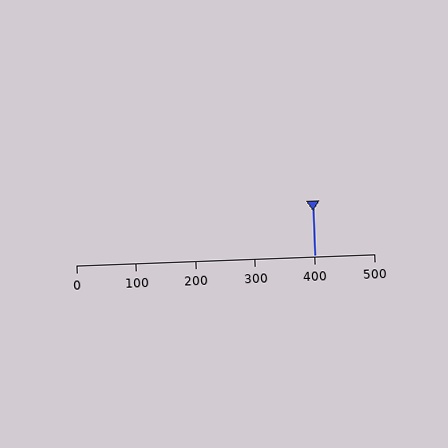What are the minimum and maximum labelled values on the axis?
The axis runs from 0 to 500.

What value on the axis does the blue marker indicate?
The marker indicates approximately 400.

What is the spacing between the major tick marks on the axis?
The major ticks are spaced 100 apart.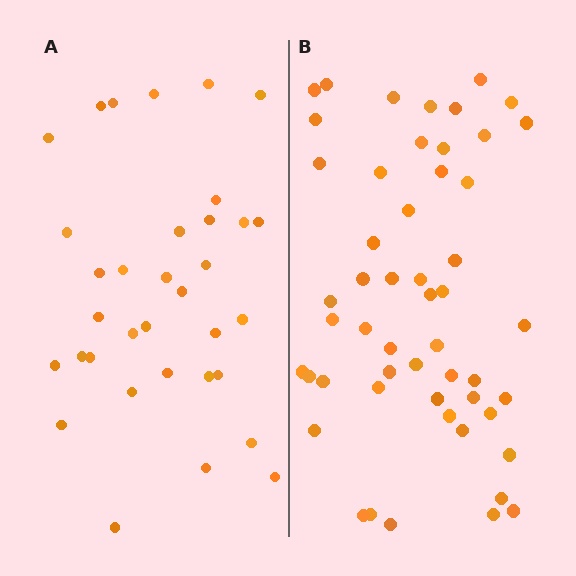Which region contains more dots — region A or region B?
Region B (the right region) has more dots.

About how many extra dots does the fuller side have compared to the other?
Region B has approximately 20 more dots than region A.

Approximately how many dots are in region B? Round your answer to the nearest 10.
About 50 dots. (The exact count is 52, which rounds to 50.)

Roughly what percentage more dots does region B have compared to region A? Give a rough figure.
About 55% more.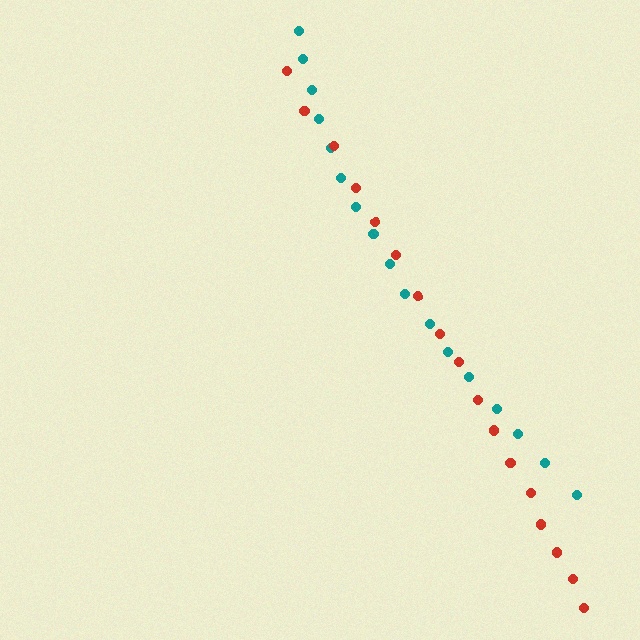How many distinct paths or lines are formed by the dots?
There are 2 distinct paths.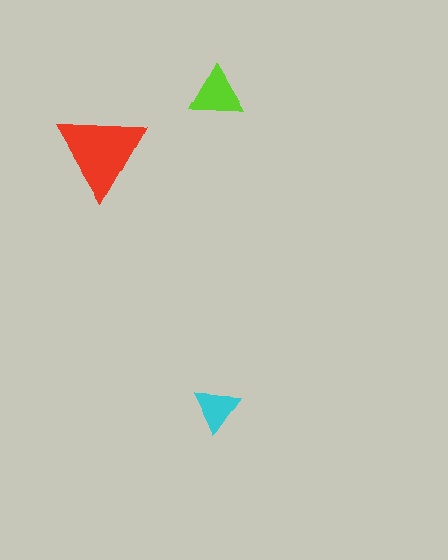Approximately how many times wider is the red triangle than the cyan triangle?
About 2 times wider.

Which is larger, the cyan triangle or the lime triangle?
The lime one.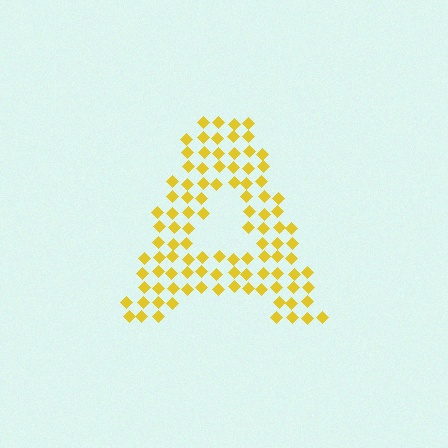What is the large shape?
The large shape is the letter A.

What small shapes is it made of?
It is made of small diamonds.